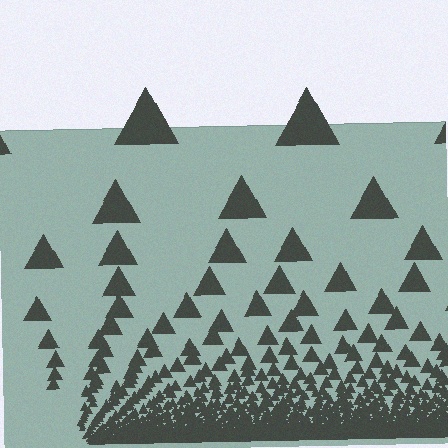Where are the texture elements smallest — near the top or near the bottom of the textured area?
Near the bottom.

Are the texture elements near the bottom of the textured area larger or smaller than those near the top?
Smaller. The gradient is inverted — elements near the bottom are smaller and denser.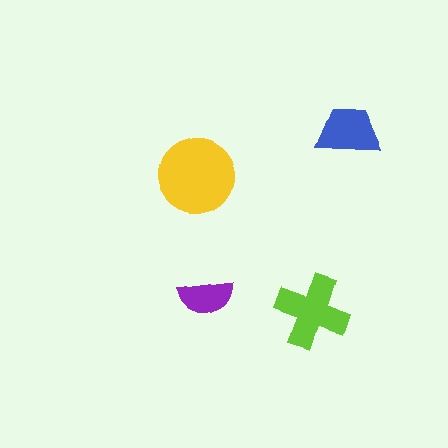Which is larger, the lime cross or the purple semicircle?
The lime cross.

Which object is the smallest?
The purple semicircle.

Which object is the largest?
The yellow circle.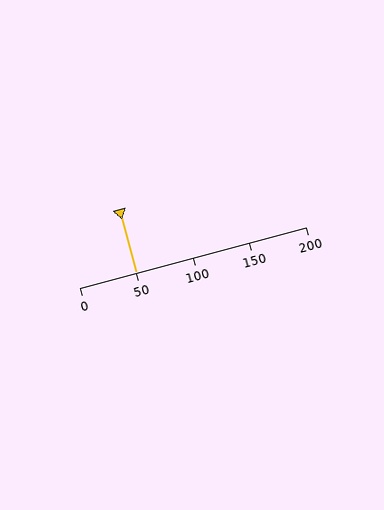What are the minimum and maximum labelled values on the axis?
The axis runs from 0 to 200.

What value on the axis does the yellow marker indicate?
The marker indicates approximately 50.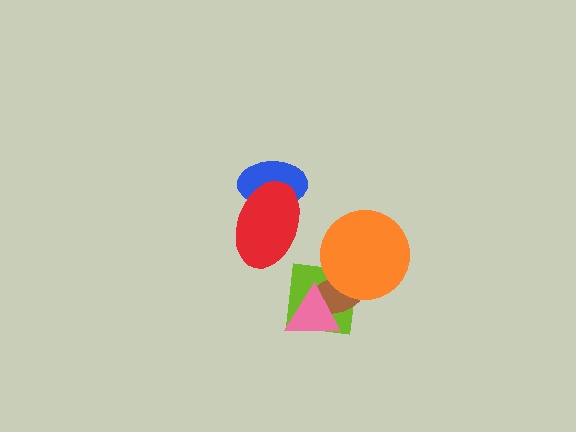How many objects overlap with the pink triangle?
2 objects overlap with the pink triangle.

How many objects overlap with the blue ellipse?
1 object overlaps with the blue ellipse.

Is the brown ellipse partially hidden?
Yes, it is partially covered by another shape.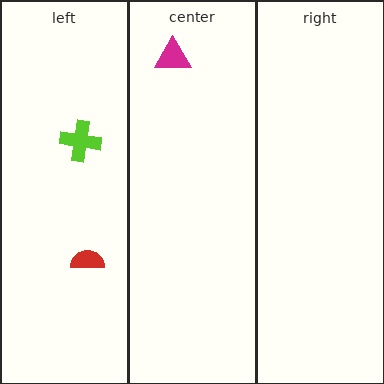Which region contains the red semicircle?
The left region.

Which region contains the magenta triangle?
The center region.